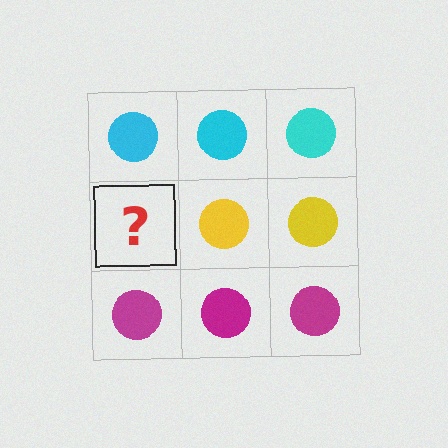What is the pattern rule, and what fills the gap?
The rule is that each row has a consistent color. The gap should be filled with a yellow circle.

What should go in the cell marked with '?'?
The missing cell should contain a yellow circle.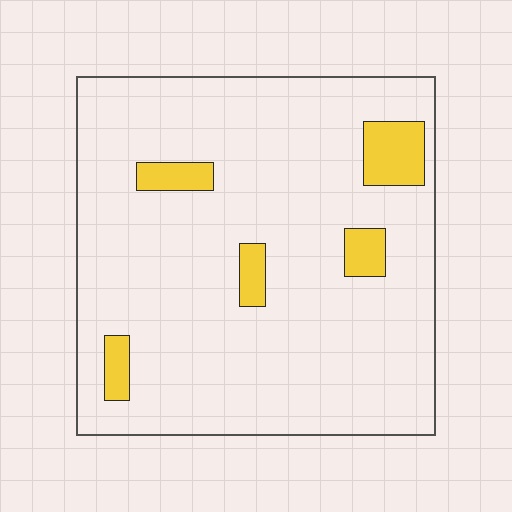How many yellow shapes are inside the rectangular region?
5.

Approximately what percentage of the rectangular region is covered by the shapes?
Approximately 10%.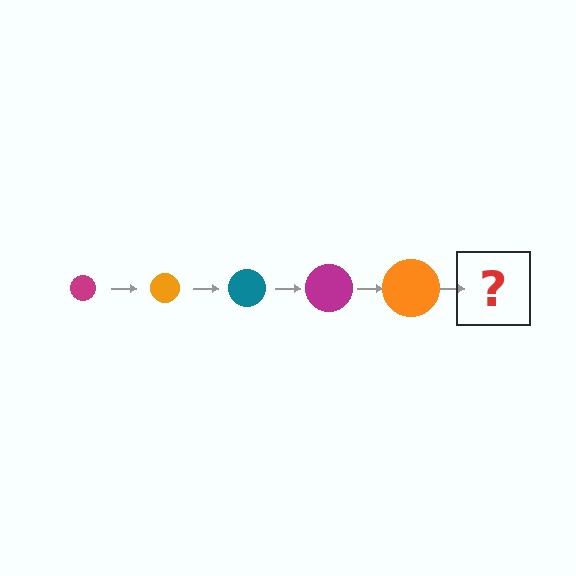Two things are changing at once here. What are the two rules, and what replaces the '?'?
The two rules are that the circle grows larger each step and the color cycles through magenta, orange, and teal. The '?' should be a teal circle, larger than the previous one.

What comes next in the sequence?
The next element should be a teal circle, larger than the previous one.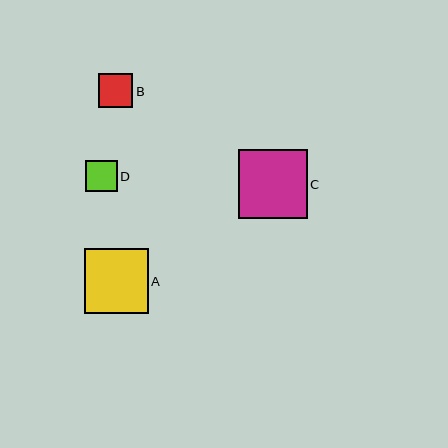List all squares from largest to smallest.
From largest to smallest: C, A, B, D.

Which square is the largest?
Square C is the largest with a size of approximately 69 pixels.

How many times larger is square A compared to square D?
Square A is approximately 2.0 times the size of square D.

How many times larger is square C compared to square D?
Square C is approximately 2.2 times the size of square D.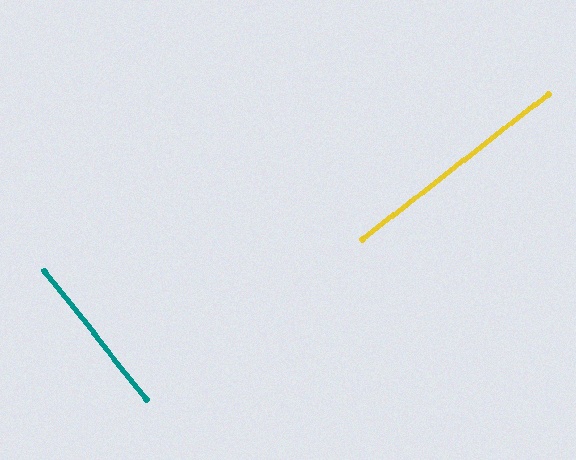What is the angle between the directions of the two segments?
Approximately 90 degrees.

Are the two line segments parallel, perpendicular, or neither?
Perpendicular — they meet at approximately 90°.